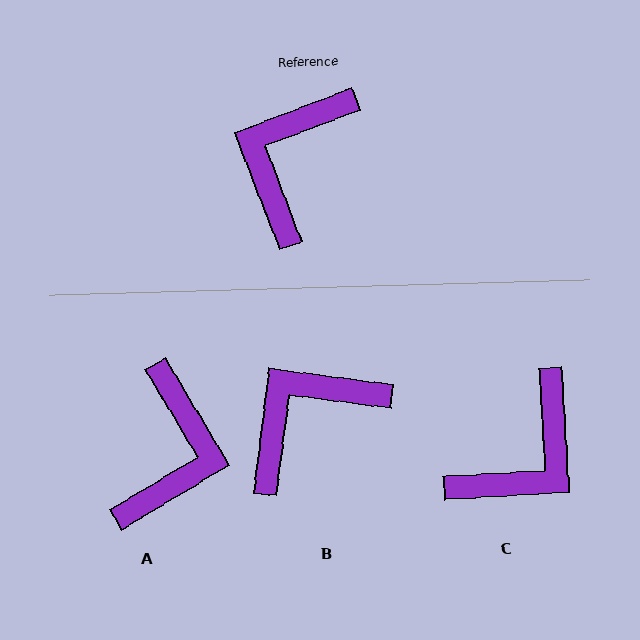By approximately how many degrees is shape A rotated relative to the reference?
Approximately 170 degrees clockwise.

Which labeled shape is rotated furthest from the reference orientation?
A, about 170 degrees away.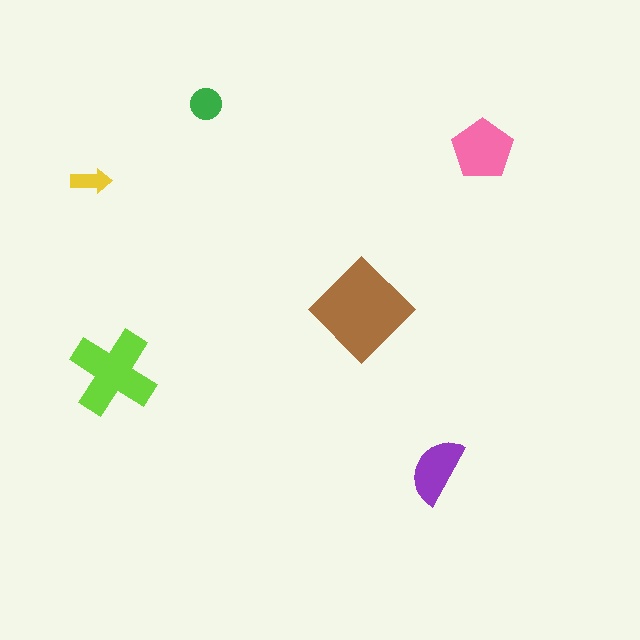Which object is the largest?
The brown diamond.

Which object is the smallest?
The yellow arrow.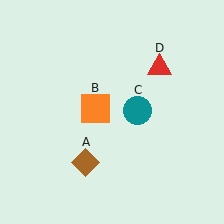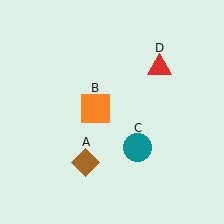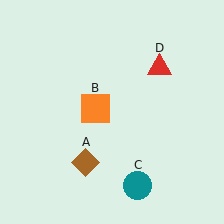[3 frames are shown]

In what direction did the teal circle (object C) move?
The teal circle (object C) moved down.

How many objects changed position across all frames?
1 object changed position: teal circle (object C).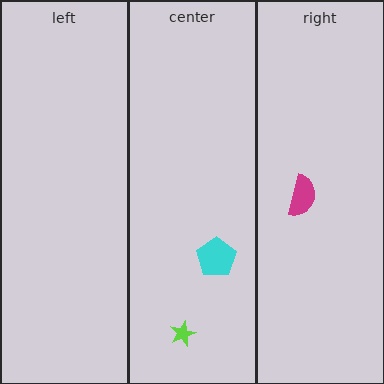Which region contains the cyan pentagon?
The center region.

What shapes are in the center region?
The cyan pentagon, the lime star.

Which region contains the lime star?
The center region.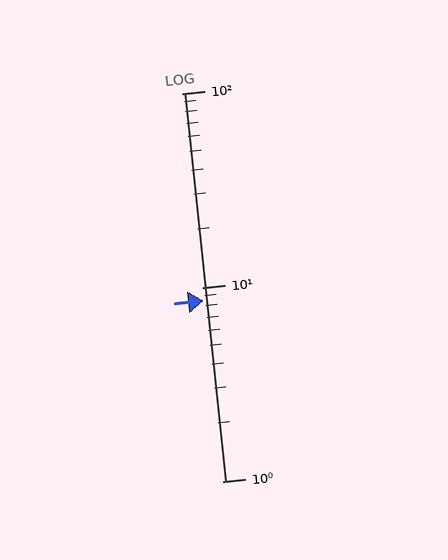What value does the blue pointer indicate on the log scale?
The pointer indicates approximately 8.5.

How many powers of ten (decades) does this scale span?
The scale spans 2 decades, from 1 to 100.